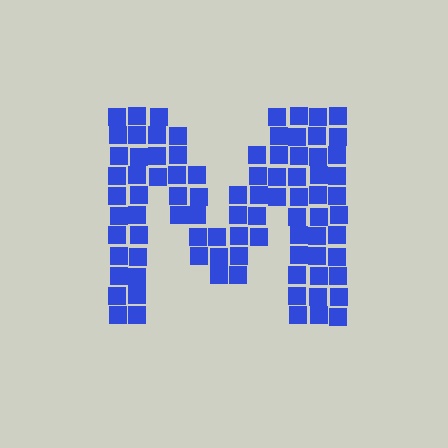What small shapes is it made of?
It is made of small squares.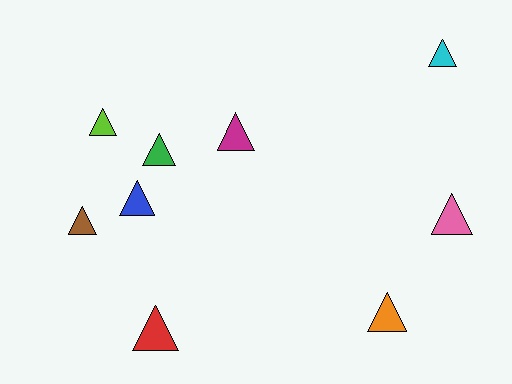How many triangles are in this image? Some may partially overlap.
There are 9 triangles.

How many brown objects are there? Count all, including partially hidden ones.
There is 1 brown object.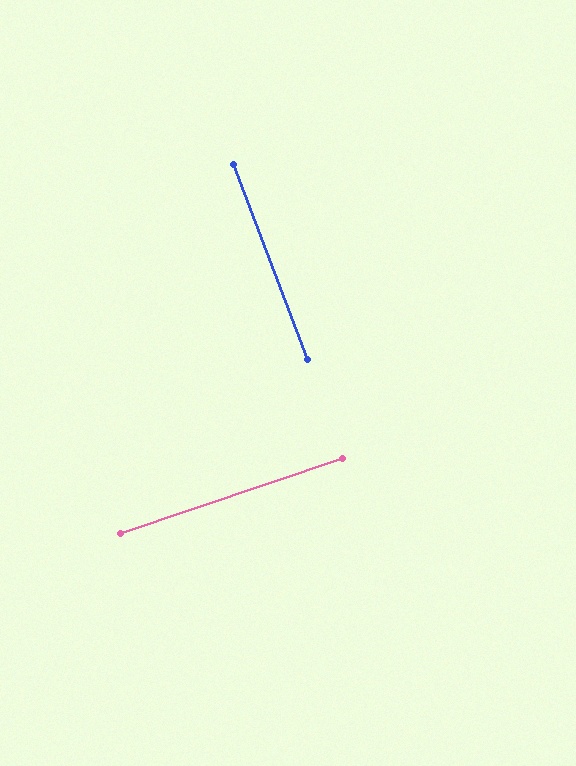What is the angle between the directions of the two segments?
Approximately 88 degrees.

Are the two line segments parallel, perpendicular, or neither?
Perpendicular — they meet at approximately 88°.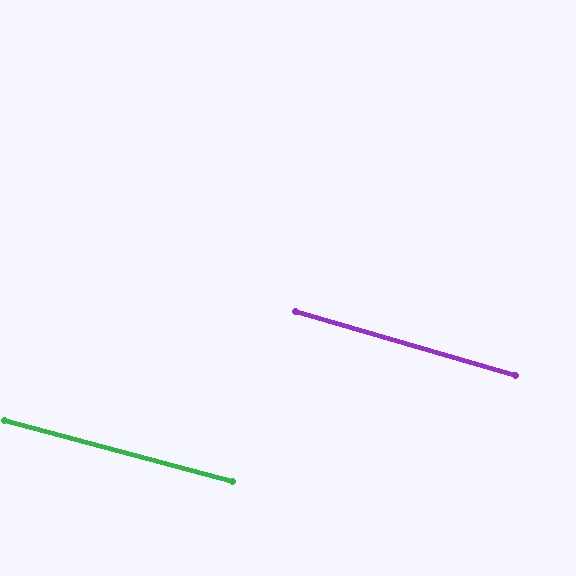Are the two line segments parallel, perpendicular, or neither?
Parallel — their directions differ by only 1.2°.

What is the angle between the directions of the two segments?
Approximately 1 degree.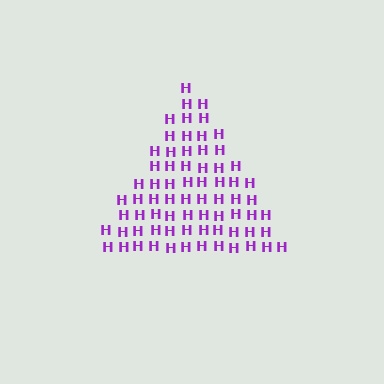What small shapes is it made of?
It is made of small letter H's.